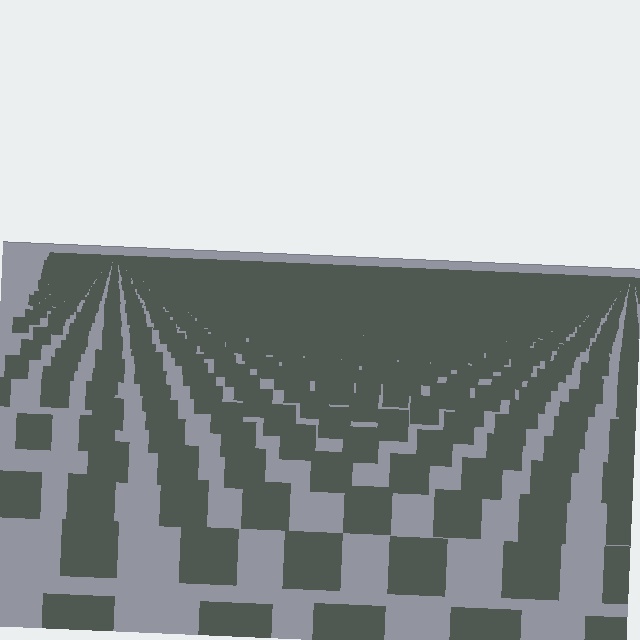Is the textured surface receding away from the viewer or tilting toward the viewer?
The surface is receding away from the viewer. Texture elements get smaller and denser toward the top.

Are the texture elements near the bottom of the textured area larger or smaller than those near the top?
Larger. Near the bottom, elements are closer to the viewer and appear at a bigger on-screen size.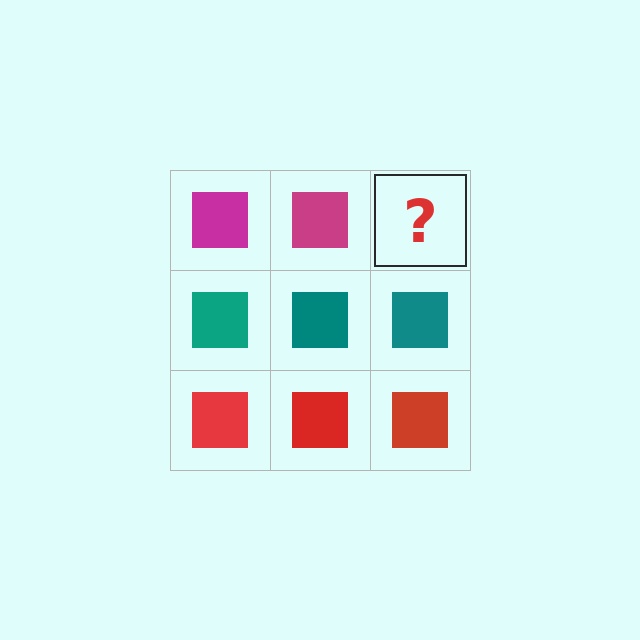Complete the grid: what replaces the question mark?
The question mark should be replaced with a magenta square.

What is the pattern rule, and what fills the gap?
The rule is that each row has a consistent color. The gap should be filled with a magenta square.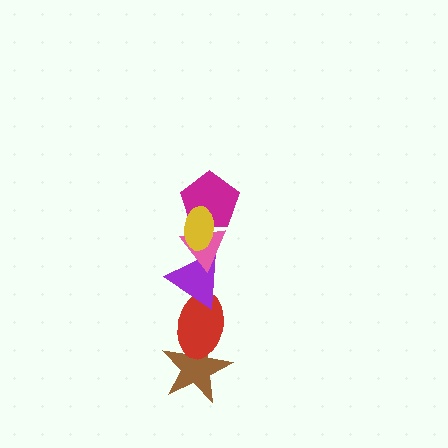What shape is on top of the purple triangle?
The pink triangle is on top of the purple triangle.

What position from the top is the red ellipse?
The red ellipse is 5th from the top.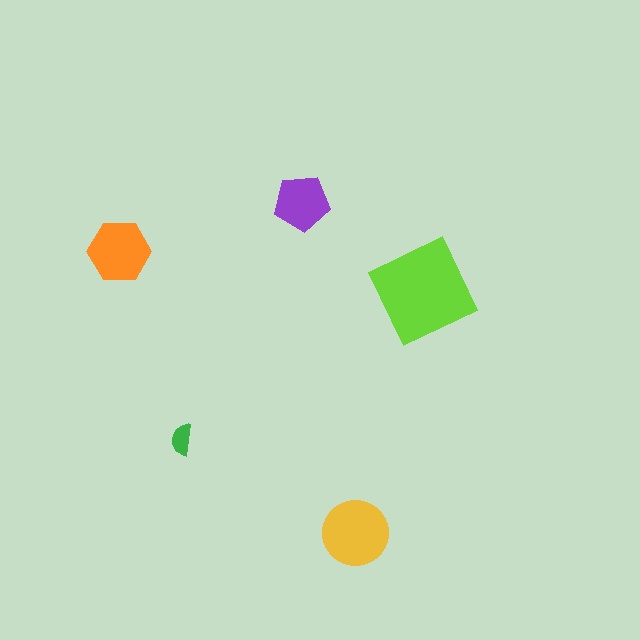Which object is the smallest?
The green semicircle.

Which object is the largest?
The lime square.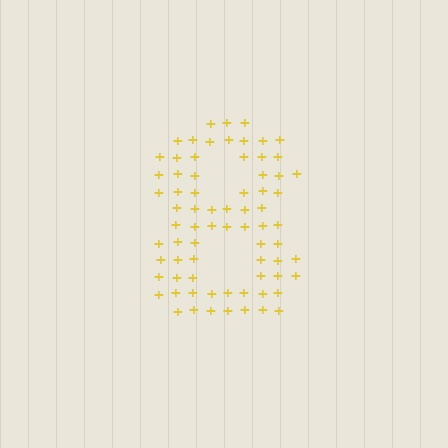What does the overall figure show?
The overall figure shows the digit 8.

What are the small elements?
The small elements are plus signs.